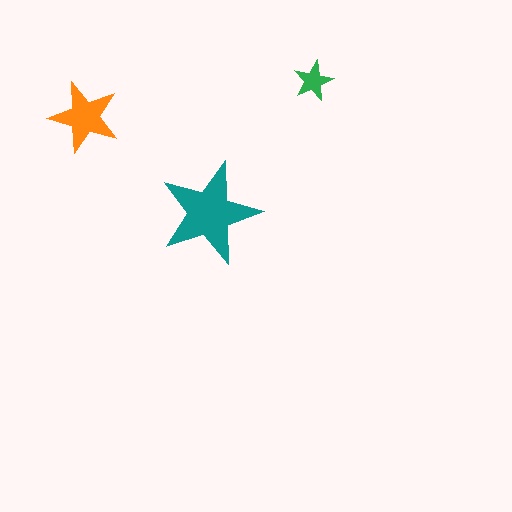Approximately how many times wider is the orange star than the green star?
About 2 times wider.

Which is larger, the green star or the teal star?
The teal one.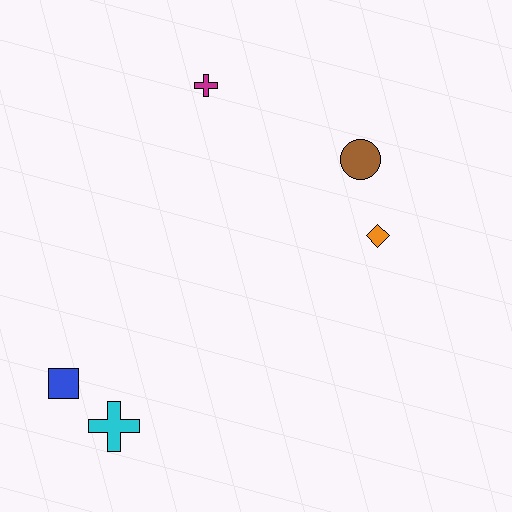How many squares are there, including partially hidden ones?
There is 1 square.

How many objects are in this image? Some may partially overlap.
There are 5 objects.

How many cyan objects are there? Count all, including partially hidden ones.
There is 1 cyan object.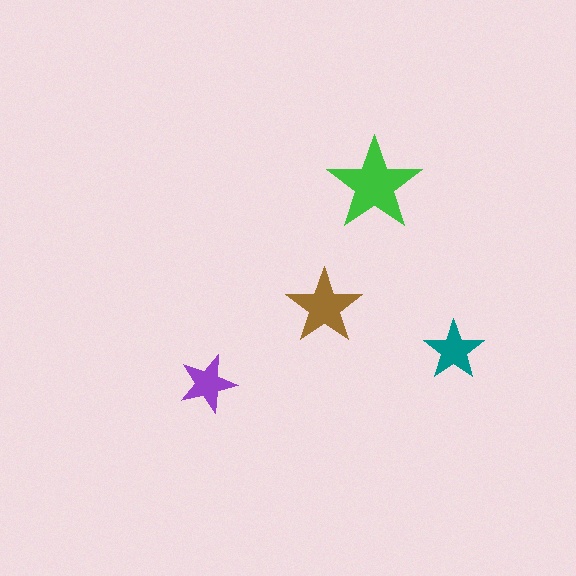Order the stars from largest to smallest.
the green one, the brown one, the teal one, the purple one.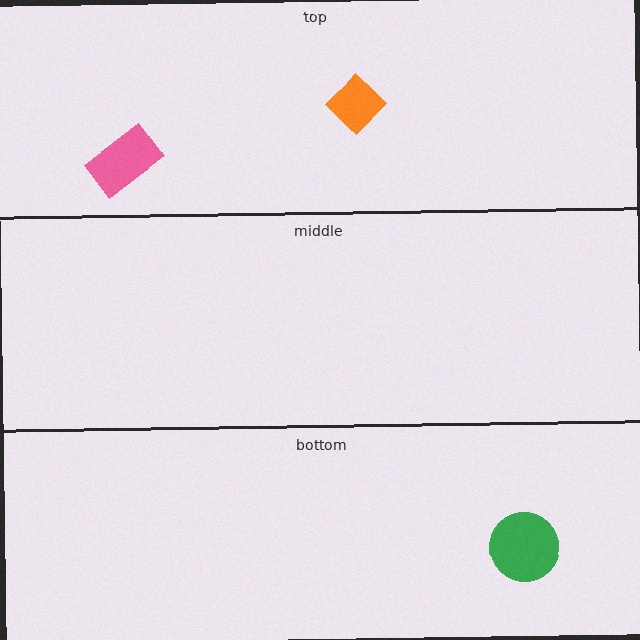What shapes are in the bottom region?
The green circle.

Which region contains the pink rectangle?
The top region.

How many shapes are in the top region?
2.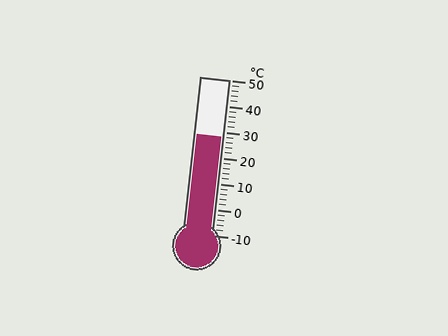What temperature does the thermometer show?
The thermometer shows approximately 28°C.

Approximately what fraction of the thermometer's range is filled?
The thermometer is filled to approximately 65% of its range.